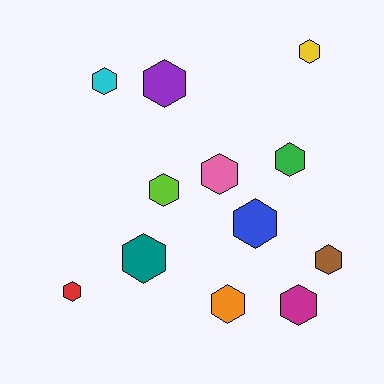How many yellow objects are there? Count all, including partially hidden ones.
There is 1 yellow object.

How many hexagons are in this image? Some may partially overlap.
There are 12 hexagons.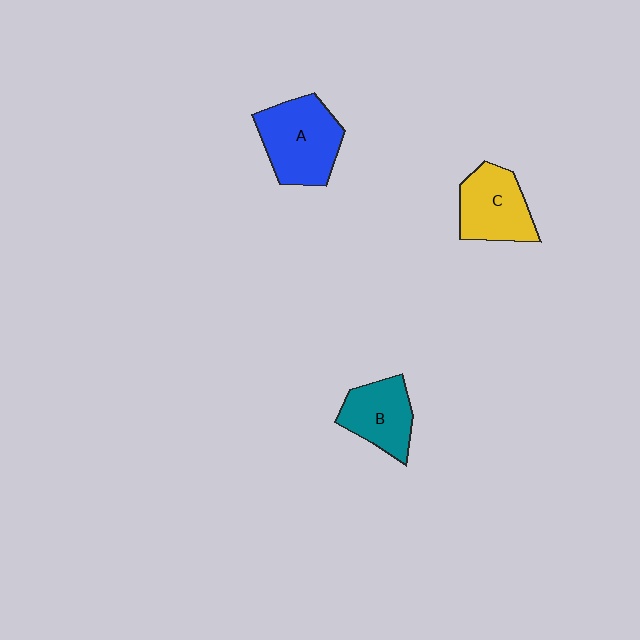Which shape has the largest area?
Shape A (blue).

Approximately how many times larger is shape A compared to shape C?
Approximately 1.2 times.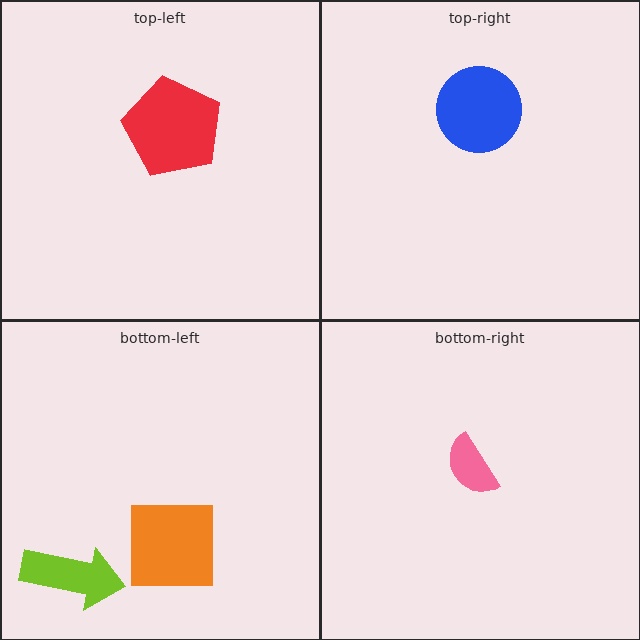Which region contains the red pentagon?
The top-left region.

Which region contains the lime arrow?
The bottom-left region.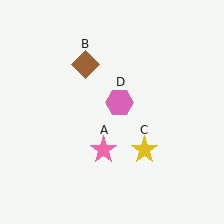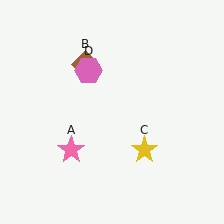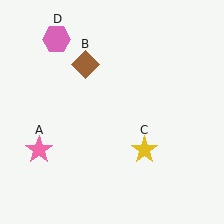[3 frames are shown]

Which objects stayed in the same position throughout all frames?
Brown diamond (object B) and yellow star (object C) remained stationary.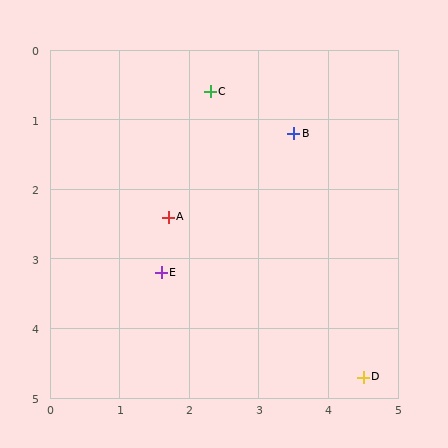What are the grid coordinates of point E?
Point E is at approximately (1.6, 3.2).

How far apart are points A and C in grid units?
Points A and C are about 1.9 grid units apart.